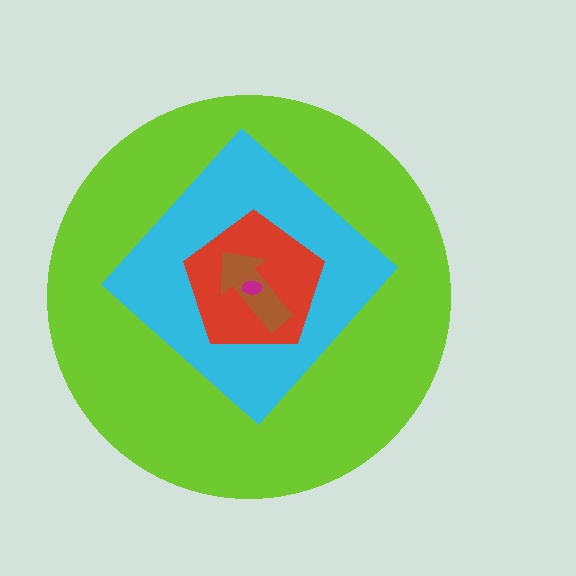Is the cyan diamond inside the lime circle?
Yes.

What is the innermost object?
The magenta ellipse.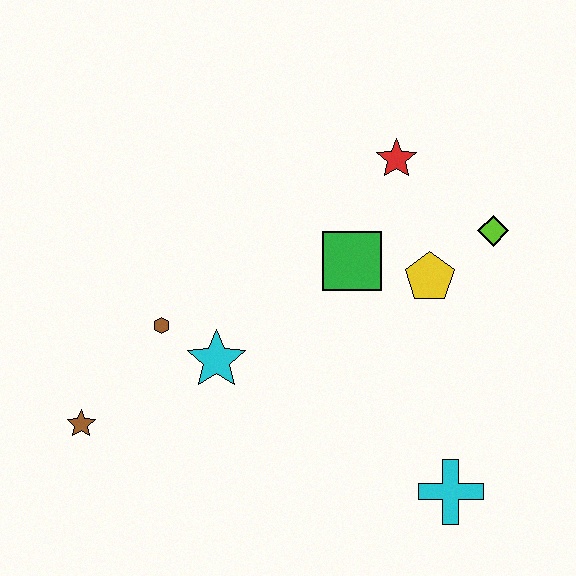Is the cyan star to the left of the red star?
Yes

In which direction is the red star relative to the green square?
The red star is above the green square.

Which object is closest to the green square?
The yellow pentagon is closest to the green square.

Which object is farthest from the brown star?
The lime diamond is farthest from the brown star.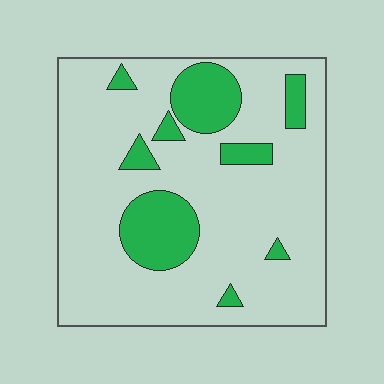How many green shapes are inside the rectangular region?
9.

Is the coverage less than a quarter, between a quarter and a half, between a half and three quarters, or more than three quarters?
Less than a quarter.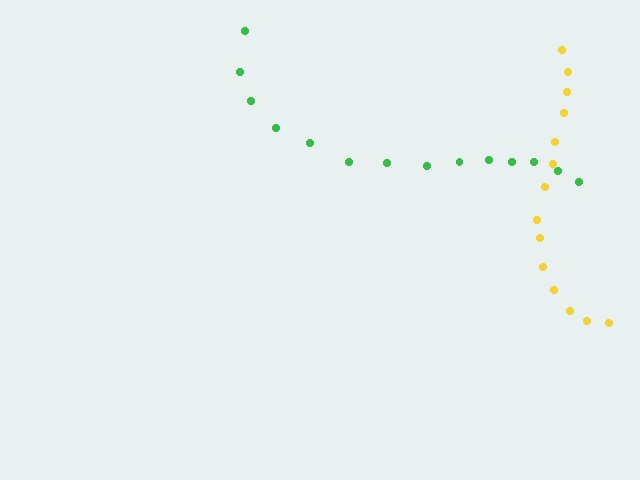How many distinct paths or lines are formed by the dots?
There are 2 distinct paths.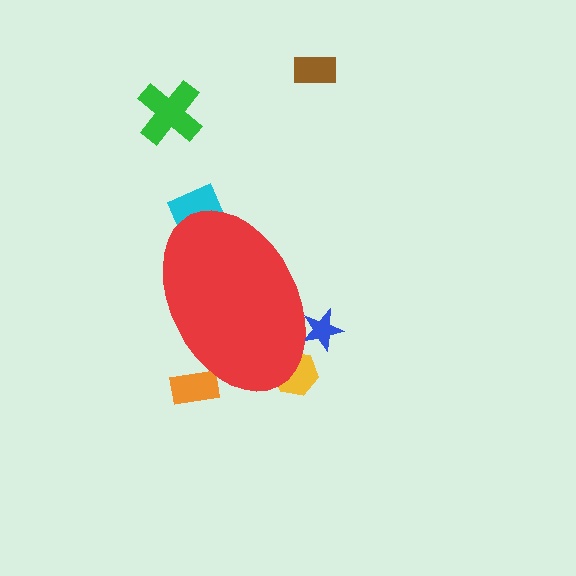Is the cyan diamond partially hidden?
Yes, the cyan diamond is partially hidden behind the red ellipse.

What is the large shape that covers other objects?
A red ellipse.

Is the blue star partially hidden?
Yes, the blue star is partially hidden behind the red ellipse.